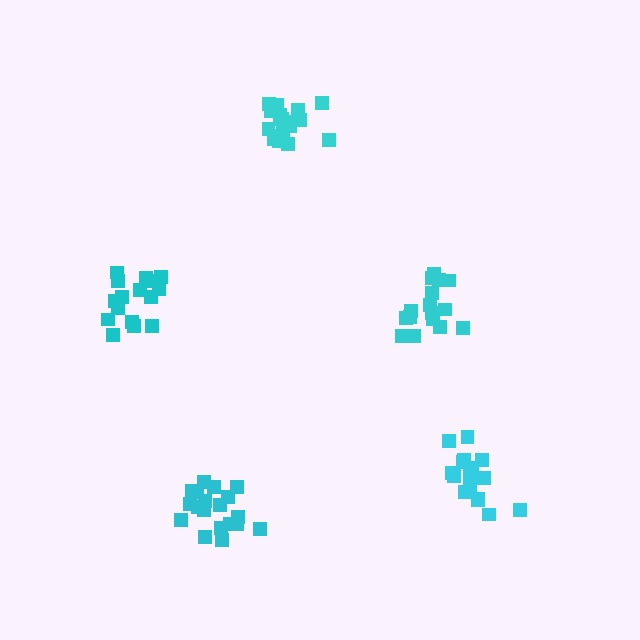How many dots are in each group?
Group 1: 16 dots, Group 2: 16 dots, Group 3: 19 dots, Group 4: 17 dots, Group 5: 17 dots (85 total).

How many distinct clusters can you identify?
There are 5 distinct clusters.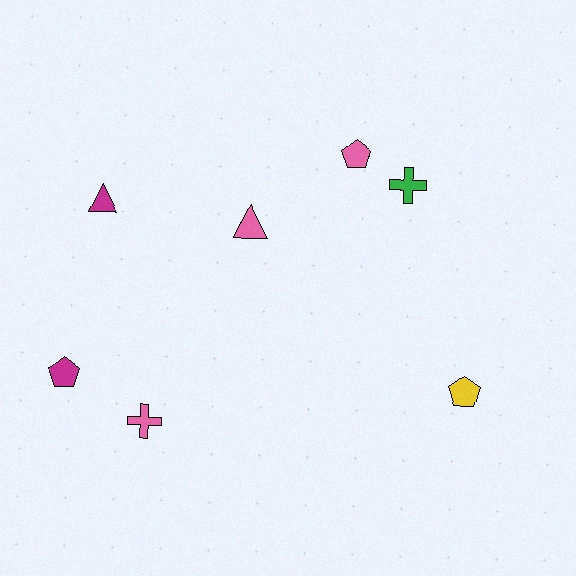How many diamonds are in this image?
There are no diamonds.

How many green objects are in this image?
There is 1 green object.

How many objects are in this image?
There are 7 objects.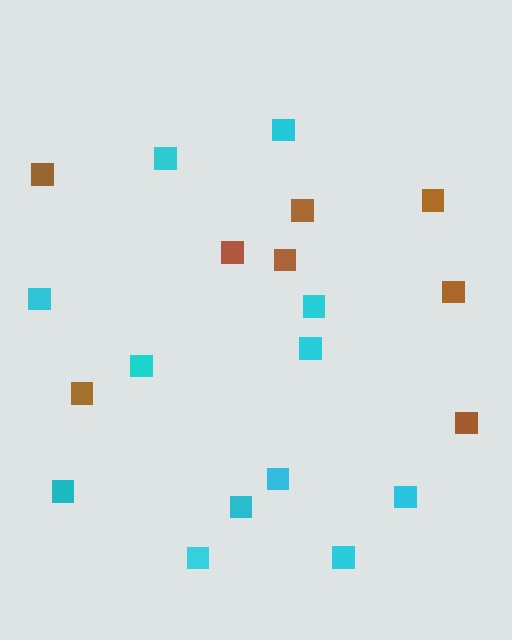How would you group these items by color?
There are 2 groups: one group of cyan squares (12) and one group of brown squares (8).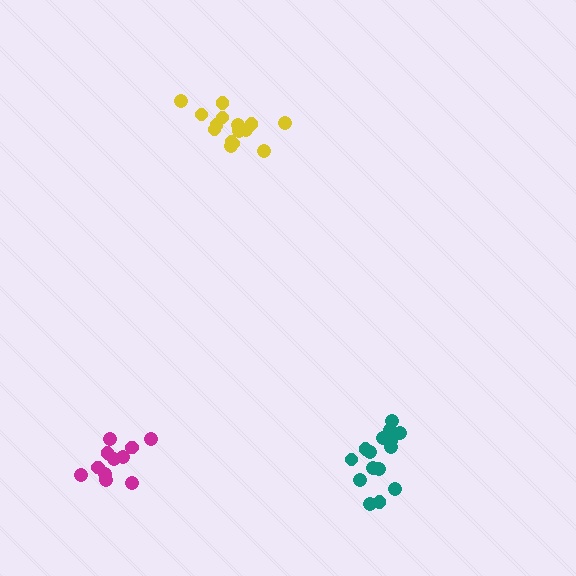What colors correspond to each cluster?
The clusters are colored: yellow, magenta, teal.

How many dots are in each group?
Group 1: 15 dots, Group 2: 11 dots, Group 3: 15 dots (41 total).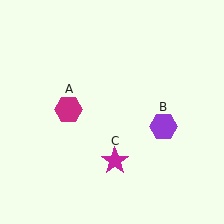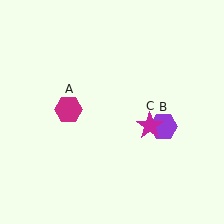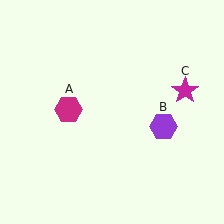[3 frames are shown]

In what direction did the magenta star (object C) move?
The magenta star (object C) moved up and to the right.